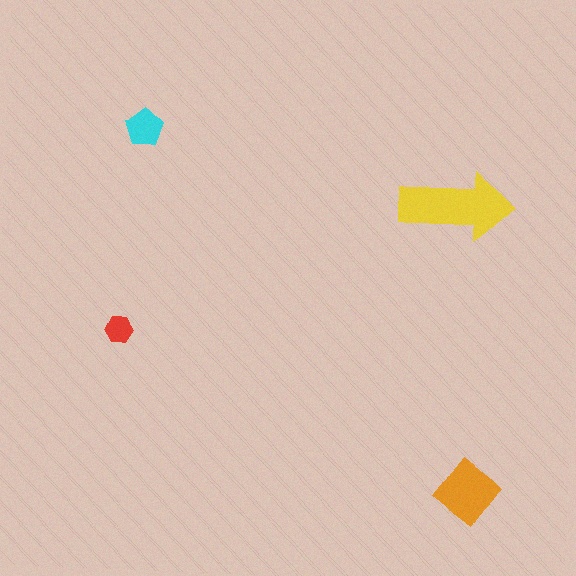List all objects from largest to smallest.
The yellow arrow, the orange diamond, the cyan pentagon, the red hexagon.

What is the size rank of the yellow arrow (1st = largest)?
1st.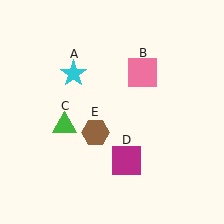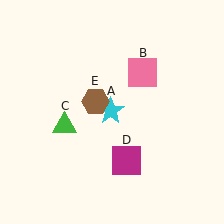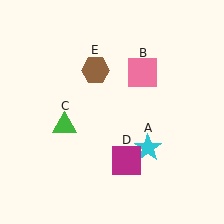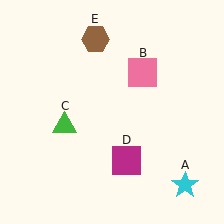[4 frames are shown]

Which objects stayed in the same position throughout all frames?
Pink square (object B) and green triangle (object C) and magenta square (object D) remained stationary.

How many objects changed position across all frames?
2 objects changed position: cyan star (object A), brown hexagon (object E).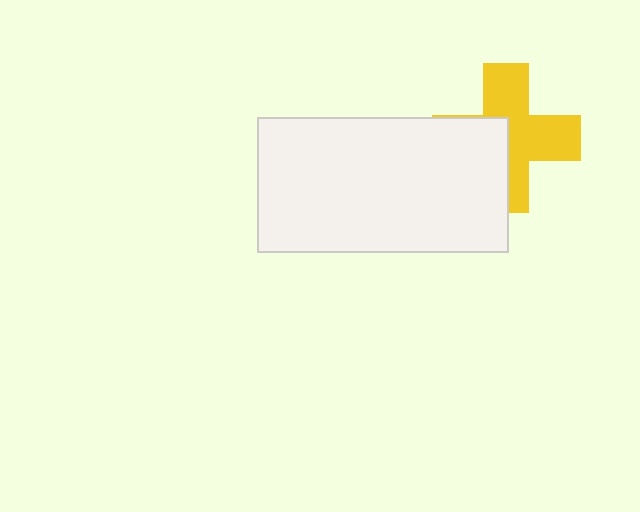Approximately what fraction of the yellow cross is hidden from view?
Roughly 41% of the yellow cross is hidden behind the white rectangle.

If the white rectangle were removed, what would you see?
You would see the complete yellow cross.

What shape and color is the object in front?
The object in front is a white rectangle.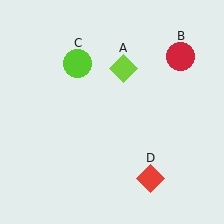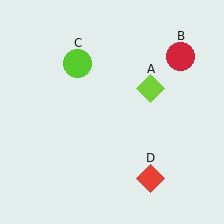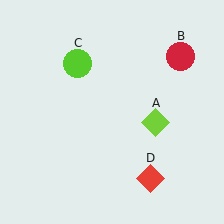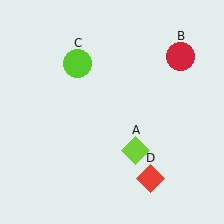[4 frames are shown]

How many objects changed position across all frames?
1 object changed position: lime diamond (object A).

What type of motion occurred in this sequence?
The lime diamond (object A) rotated clockwise around the center of the scene.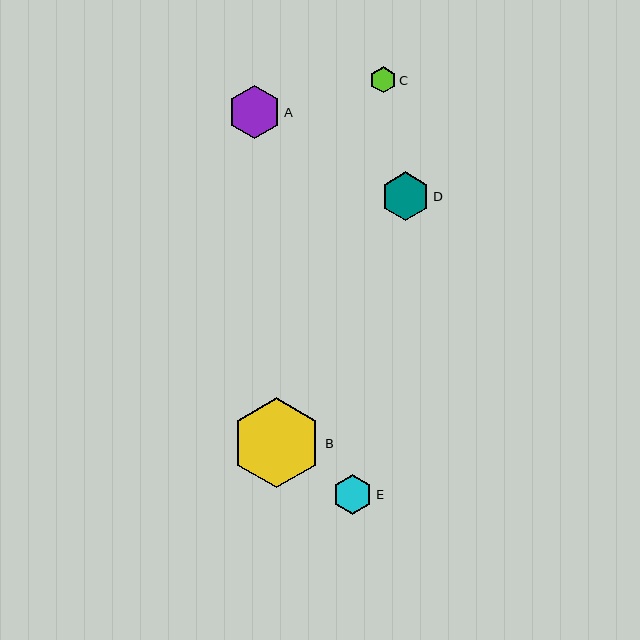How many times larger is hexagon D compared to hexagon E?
Hexagon D is approximately 1.2 times the size of hexagon E.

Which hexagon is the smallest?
Hexagon C is the smallest with a size of approximately 26 pixels.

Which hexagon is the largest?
Hexagon B is the largest with a size of approximately 90 pixels.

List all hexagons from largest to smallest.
From largest to smallest: B, A, D, E, C.